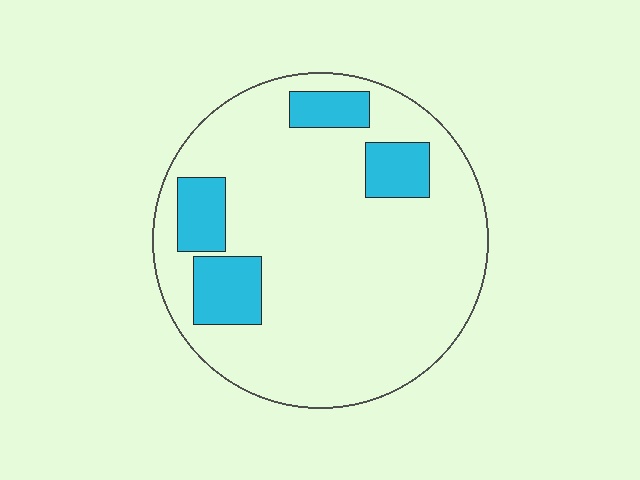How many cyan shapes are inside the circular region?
4.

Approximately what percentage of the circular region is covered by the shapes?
Approximately 15%.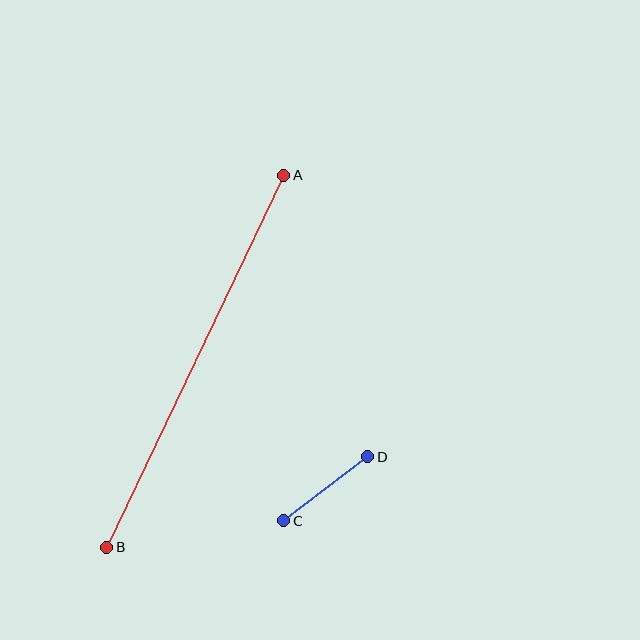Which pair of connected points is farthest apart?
Points A and B are farthest apart.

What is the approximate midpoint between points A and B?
The midpoint is at approximately (195, 361) pixels.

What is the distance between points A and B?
The distance is approximately 412 pixels.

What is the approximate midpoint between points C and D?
The midpoint is at approximately (326, 489) pixels.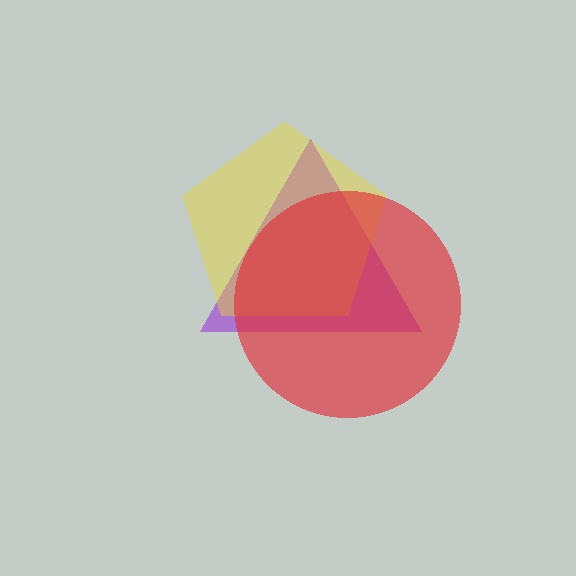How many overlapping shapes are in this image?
There are 3 overlapping shapes in the image.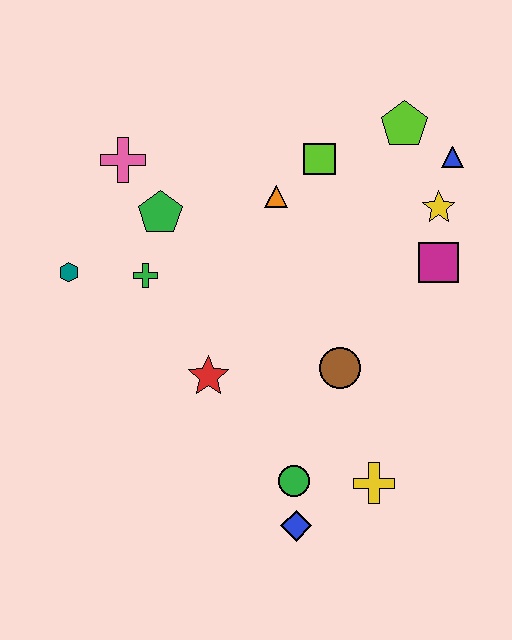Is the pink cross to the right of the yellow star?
No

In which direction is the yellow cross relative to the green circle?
The yellow cross is to the right of the green circle.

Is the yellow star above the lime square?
No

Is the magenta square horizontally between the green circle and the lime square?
No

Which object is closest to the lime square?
The orange triangle is closest to the lime square.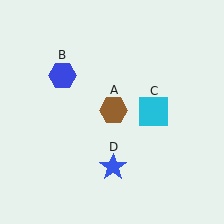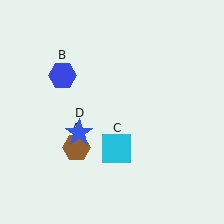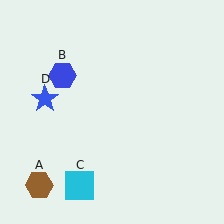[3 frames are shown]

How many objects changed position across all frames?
3 objects changed position: brown hexagon (object A), cyan square (object C), blue star (object D).